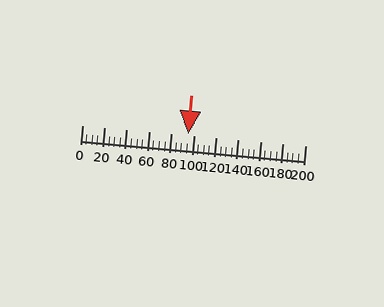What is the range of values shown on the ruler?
The ruler shows values from 0 to 200.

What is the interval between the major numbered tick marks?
The major tick marks are spaced 20 units apart.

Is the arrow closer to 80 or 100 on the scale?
The arrow is closer to 100.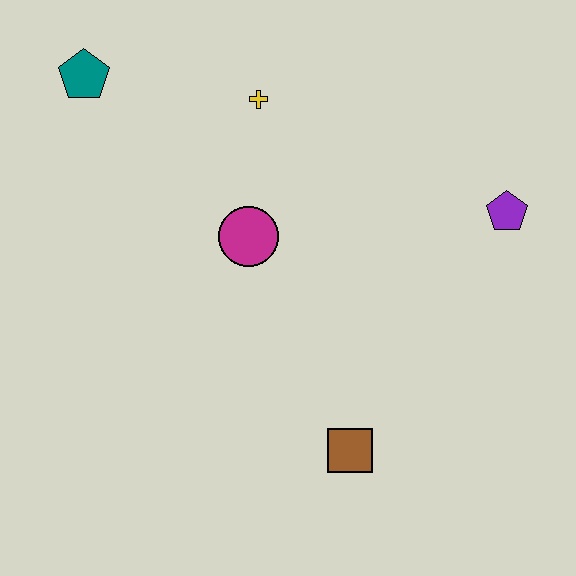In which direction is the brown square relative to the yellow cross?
The brown square is below the yellow cross.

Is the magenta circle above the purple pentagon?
No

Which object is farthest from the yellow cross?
The brown square is farthest from the yellow cross.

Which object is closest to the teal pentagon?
The yellow cross is closest to the teal pentagon.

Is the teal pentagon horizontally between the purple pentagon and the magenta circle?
No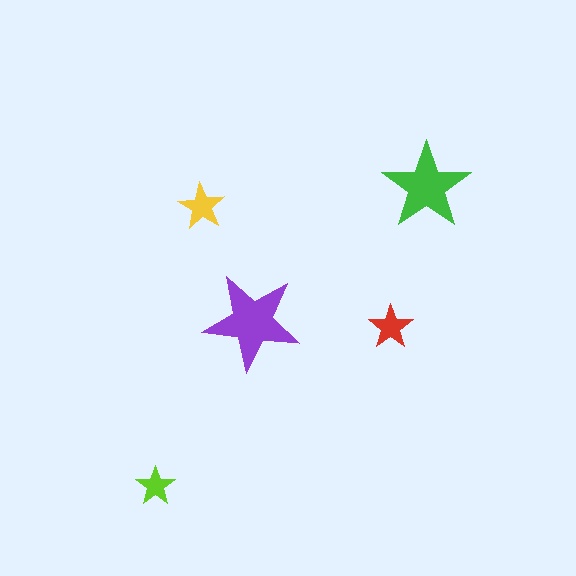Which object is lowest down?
The lime star is bottommost.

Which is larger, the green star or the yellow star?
The green one.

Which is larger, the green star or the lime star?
The green one.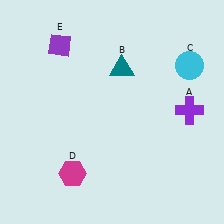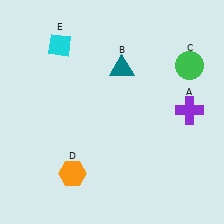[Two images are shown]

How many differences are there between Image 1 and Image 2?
There are 3 differences between the two images.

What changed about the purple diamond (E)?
In Image 1, E is purple. In Image 2, it changed to cyan.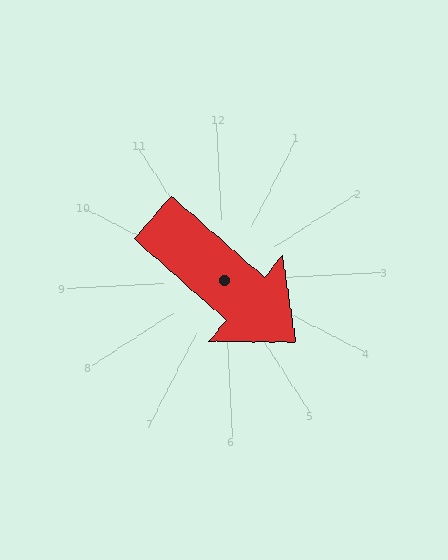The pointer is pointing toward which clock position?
Roughly 4 o'clock.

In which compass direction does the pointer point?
Southeast.